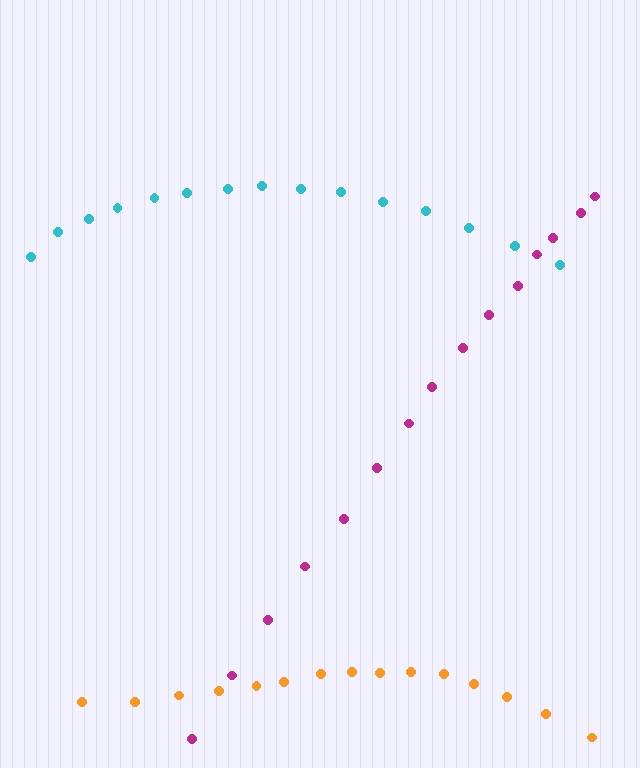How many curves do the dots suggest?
There are 3 distinct paths.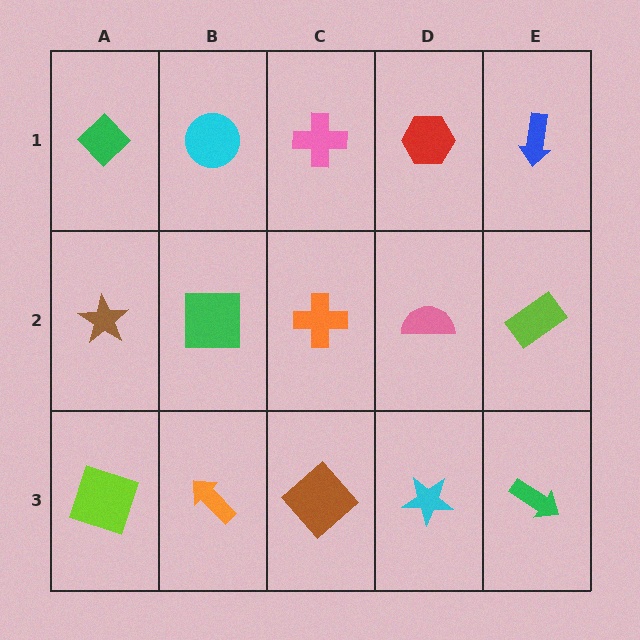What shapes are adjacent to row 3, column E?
A lime rectangle (row 2, column E), a cyan star (row 3, column D).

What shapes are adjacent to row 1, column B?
A green square (row 2, column B), a green diamond (row 1, column A), a pink cross (row 1, column C).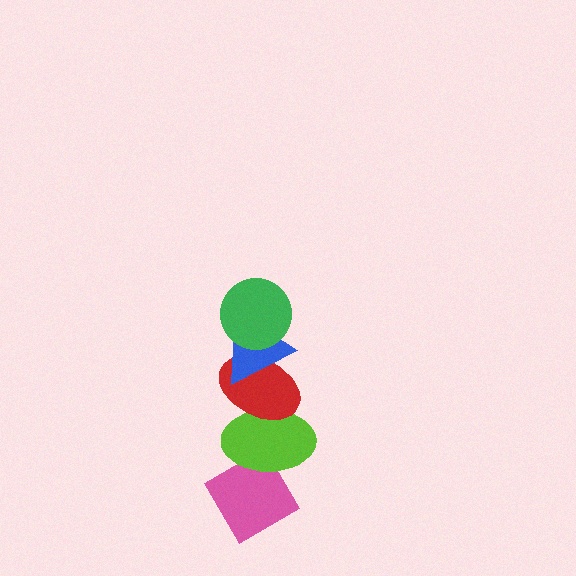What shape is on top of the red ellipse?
The blue triangle is on top of the red ellipse.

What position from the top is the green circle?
The green circle is 1st from the top.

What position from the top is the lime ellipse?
The lime ellipse is 4th from the top.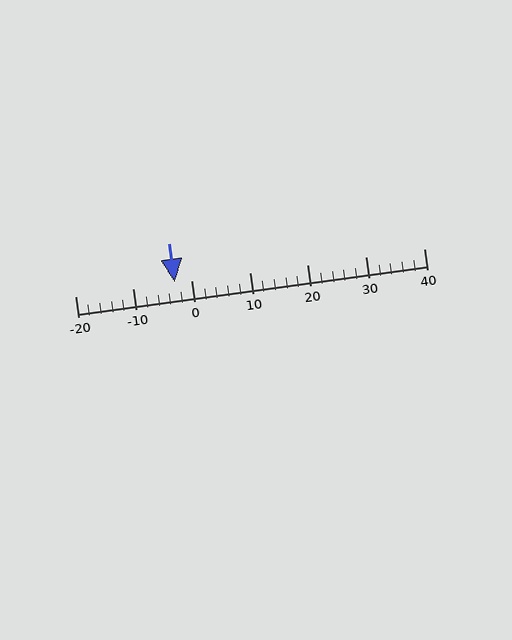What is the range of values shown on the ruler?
The ruler shows values from -20 to 40.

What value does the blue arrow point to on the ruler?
The blue arrow points to approximately -3.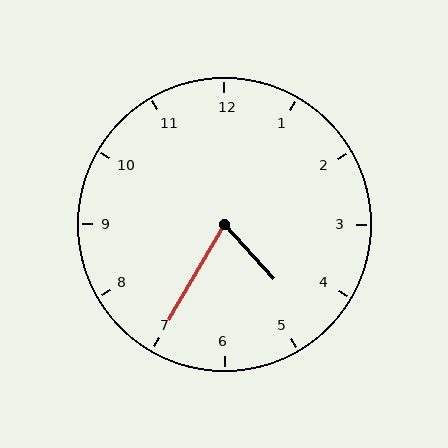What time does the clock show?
4:35.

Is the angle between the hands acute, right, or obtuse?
It is acute.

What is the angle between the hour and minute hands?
Approximately 72 degrees.